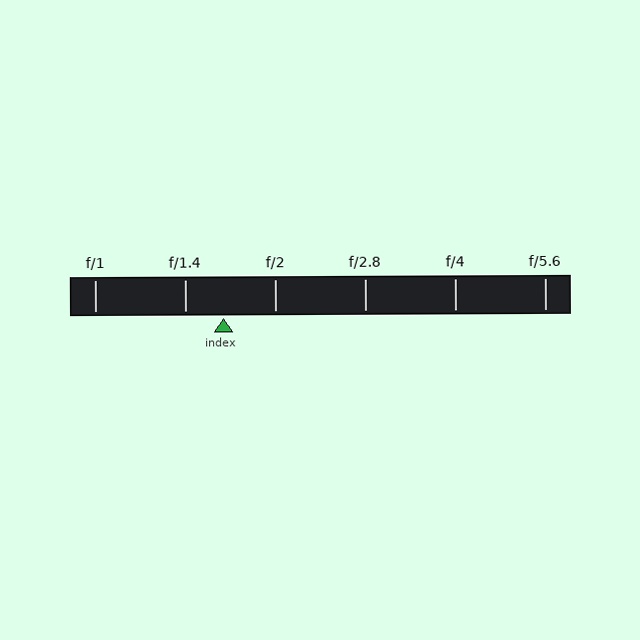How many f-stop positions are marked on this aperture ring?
There are 6 f-stop positions marked.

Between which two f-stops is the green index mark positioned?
The index mark is between f/1.4 and f/2.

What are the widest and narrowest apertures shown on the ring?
The widest aperture shown is f/1 and the narrowest is f/5.6.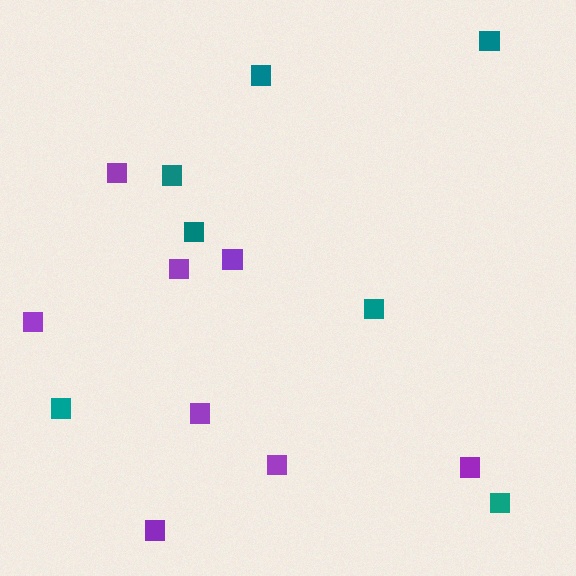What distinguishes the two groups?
There are 2 groups: one group of teal squares (7) and one group of purple squares (8).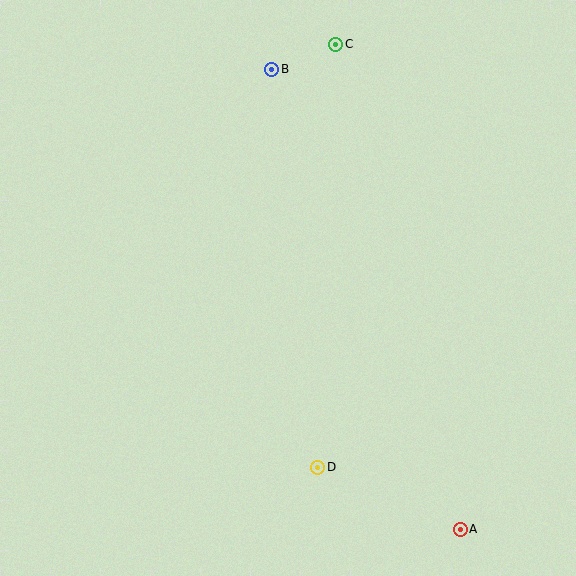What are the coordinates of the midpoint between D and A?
The midpoint between D and A is at (389, 498).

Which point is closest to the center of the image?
Point D at (318, 467) is closest to the center.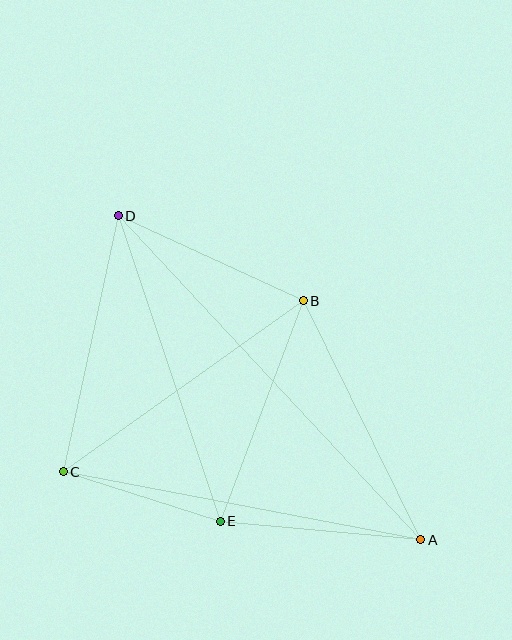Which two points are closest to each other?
Points C and E are closest to each other.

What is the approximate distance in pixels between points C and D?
The distance between C and D is approximately 262 pixels.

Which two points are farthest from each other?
Points A and D are farthest from each other.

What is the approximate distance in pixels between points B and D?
The distance between B and D is approximately 204 pixels.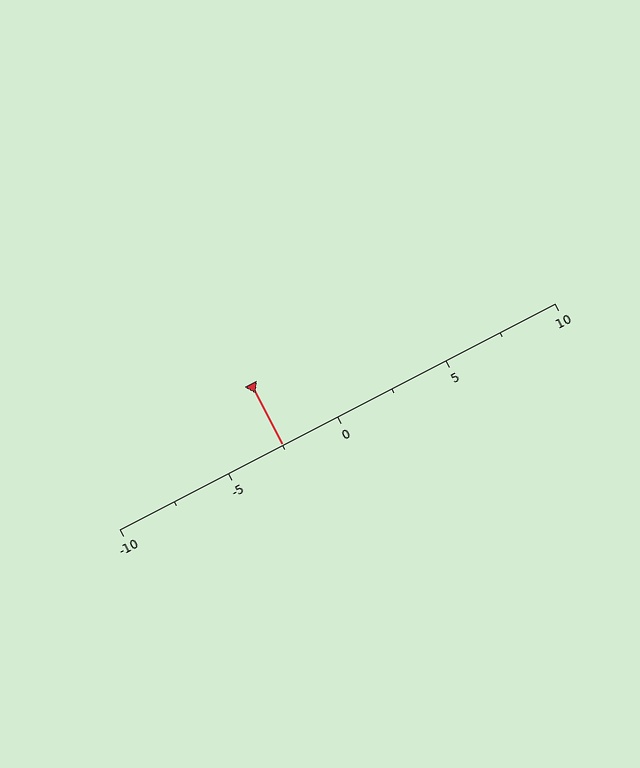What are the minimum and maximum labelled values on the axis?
The axis runs from -10 to 10.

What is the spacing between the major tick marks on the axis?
The major ticks are spaced 5 apart.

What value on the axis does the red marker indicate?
The marker indicates approximately -2.5.